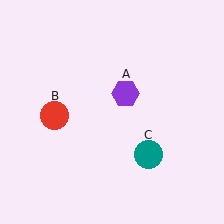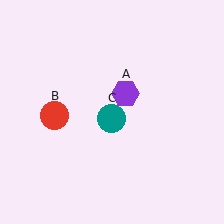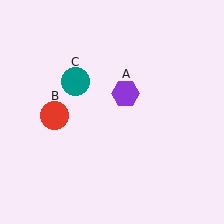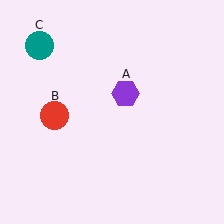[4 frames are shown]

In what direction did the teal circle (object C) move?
The teal circle (object C) moved up and to the left.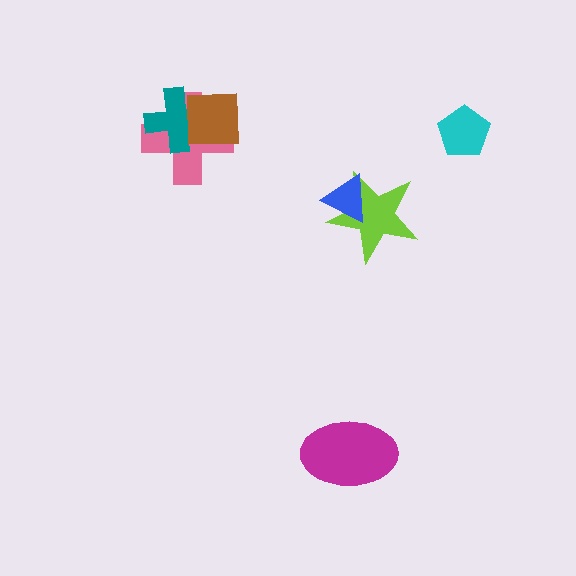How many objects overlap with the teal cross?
2 objects overlap with the teal cross.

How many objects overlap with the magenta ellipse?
0 objects overlap with the magenta ellipse.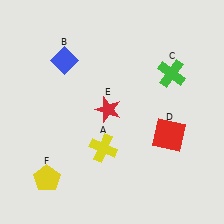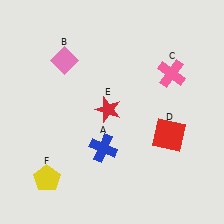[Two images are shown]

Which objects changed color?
A changed from yellow to blue. B changed from blue to pink. C changed from green to pink.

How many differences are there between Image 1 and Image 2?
There are 3 differences between the two images.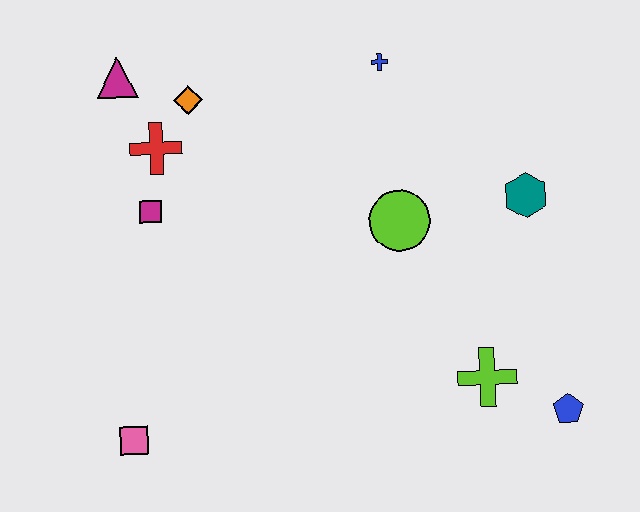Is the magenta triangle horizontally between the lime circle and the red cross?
No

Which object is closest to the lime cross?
The blue pentagon is closest to the lime cross.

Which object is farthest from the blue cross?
The pink square is farthest from the blue cross.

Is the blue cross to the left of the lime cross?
Yes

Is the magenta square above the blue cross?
No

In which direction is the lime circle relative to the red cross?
The lime circle is to the right of the red cross.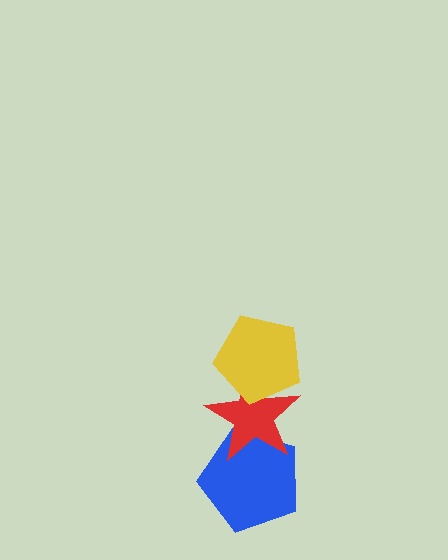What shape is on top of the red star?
The yellow pentagon is on top of the red star.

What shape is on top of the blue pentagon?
The red star is on top of the blue pentagon.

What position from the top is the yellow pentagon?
The yellow pentagon is 1st from the top.